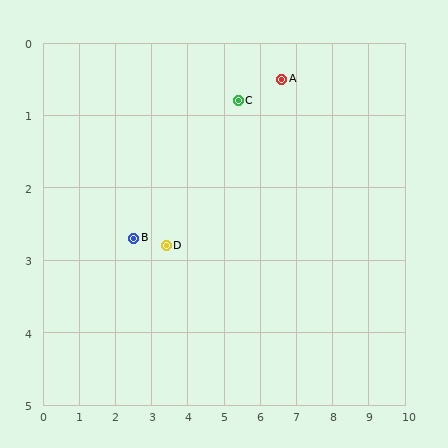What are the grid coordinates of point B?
Point B is at approximately (2.5, 2.7).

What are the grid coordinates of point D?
Point D is at approximately (3.4, 2.8).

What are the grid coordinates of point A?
Point A is at approximately (6.6, 0.5).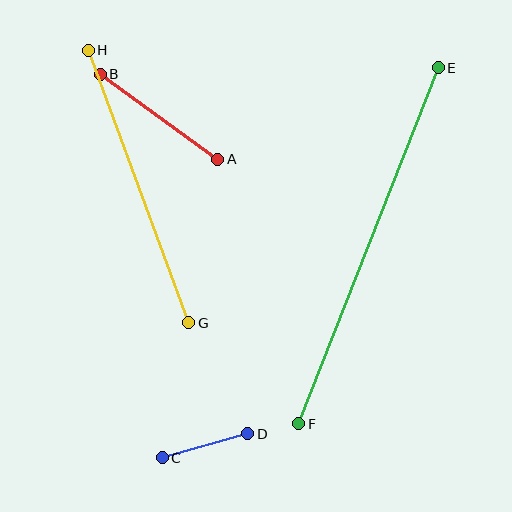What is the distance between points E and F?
The distance is approximately 382 pixels.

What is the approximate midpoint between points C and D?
The midpoint is at approximately (205, 446) pixels.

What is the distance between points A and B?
The distance is approximately 145 pixels.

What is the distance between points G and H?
The distance is approximately 291 pixels.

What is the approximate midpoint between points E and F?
The midpoint is at approximately (368, 246) pixels.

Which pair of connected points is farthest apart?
Points E and F are farthest apart.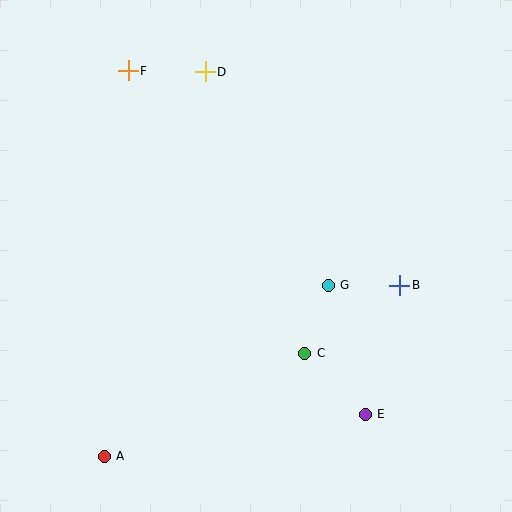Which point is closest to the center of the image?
Point G at (328, 285) is closest to the center.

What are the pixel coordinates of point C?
Point C is at (305, 353).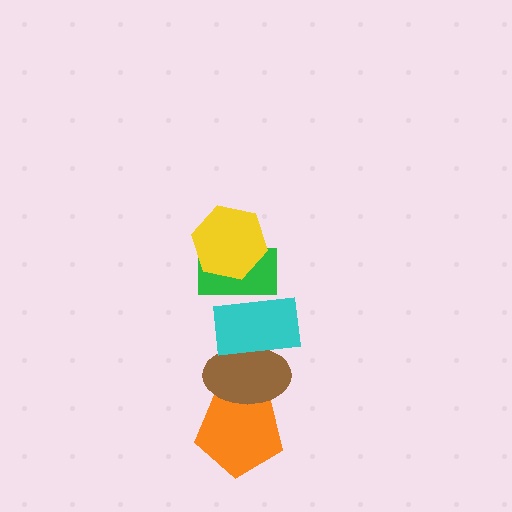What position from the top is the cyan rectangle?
The cyan rectangle is 3rd from the top.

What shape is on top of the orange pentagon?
The brown ellipse is on top of the orange pentagon.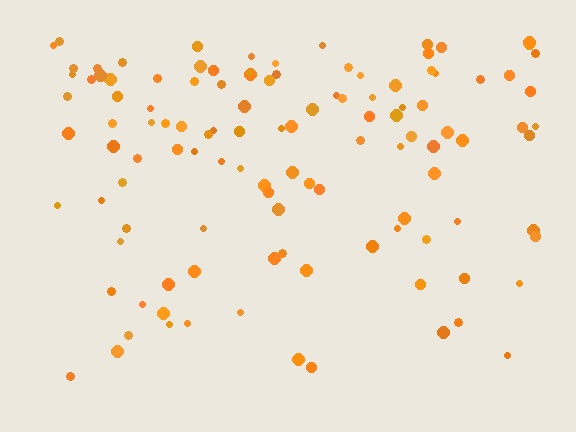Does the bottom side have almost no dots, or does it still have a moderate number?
Still a moderate number, just noticeably fewer than the top.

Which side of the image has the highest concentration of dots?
The top.